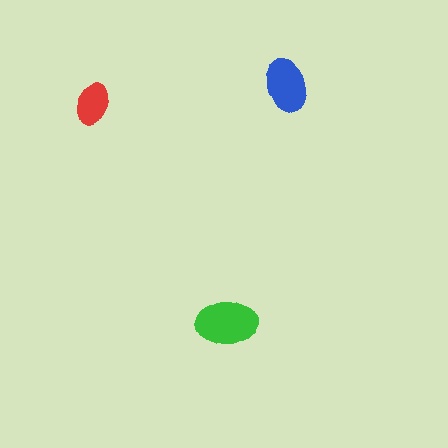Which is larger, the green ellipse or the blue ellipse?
The green one.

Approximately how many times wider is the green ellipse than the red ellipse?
About 1.5 times wider.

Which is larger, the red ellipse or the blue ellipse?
The blue one.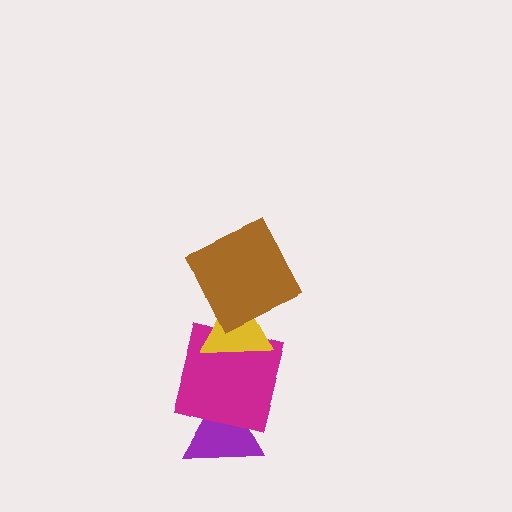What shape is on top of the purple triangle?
The magenta square is on top of the purple triangle.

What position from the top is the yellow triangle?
The yellow triangle is 2nd from the top.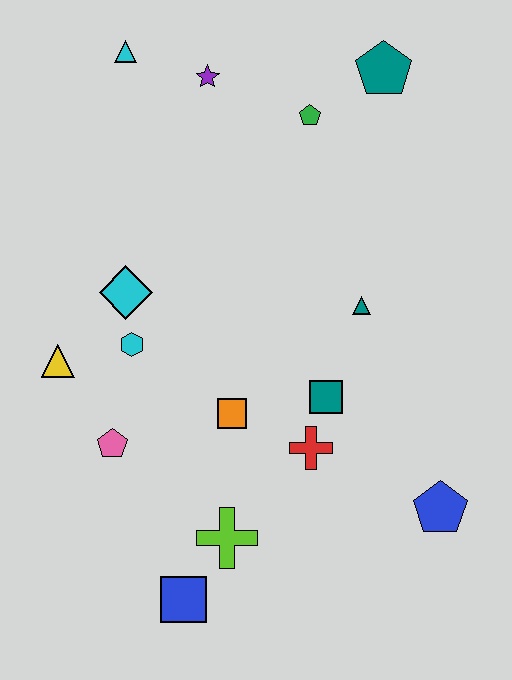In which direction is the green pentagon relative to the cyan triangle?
The green pentagon is to the right of the cyan triangle.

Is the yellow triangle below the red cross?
No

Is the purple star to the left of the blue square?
No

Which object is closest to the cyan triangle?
The purple star is closest to the cyan triangle.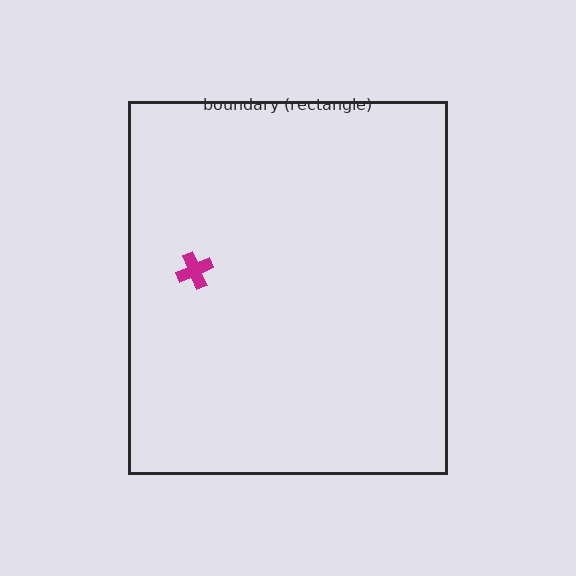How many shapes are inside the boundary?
1 inside, 0 outside.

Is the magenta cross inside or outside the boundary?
Inside.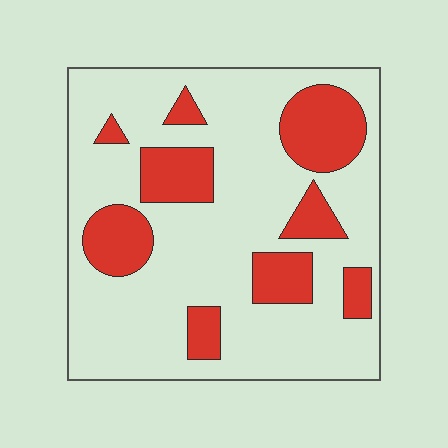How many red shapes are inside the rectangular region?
9.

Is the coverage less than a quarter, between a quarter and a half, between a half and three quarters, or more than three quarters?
Less than a quarter.